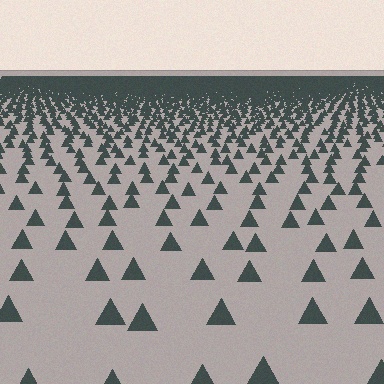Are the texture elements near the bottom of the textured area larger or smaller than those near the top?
Larger. Near the bottom, elements are closer to the viewer and appear at a bigger on-screen size.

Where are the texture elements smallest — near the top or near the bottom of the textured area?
Near the top.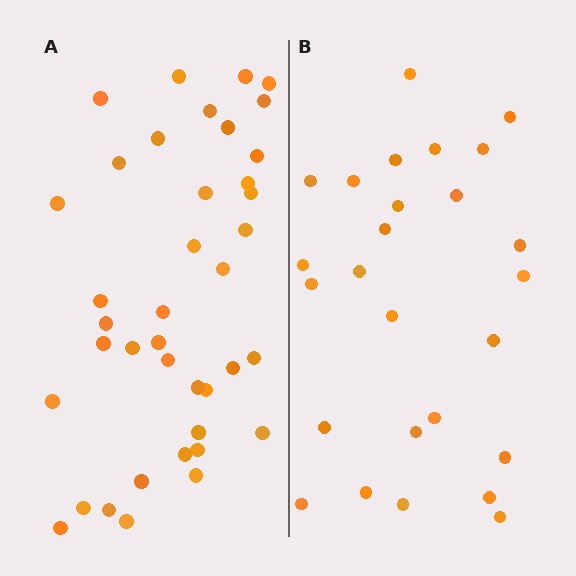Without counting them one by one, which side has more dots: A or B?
Region A (the left region) has more dots.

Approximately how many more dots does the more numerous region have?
Region A has approximately 15 more dots than region B.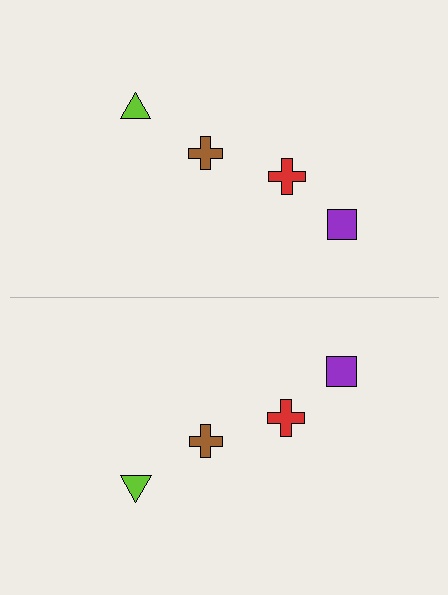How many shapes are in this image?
There are 8 shapes in this image.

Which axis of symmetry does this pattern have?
The pattern has a horizontal axis of symmetry running through the center of the image.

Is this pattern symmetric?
Yes, this pattern has bilateral (reflection) symmetry.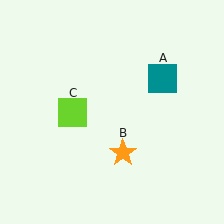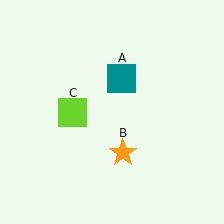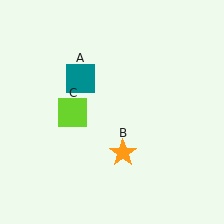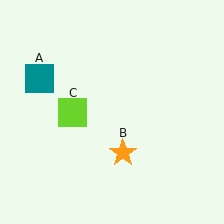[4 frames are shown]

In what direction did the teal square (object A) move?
The teal square (object A) moved left.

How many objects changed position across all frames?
1 object changed position: teal square (object A).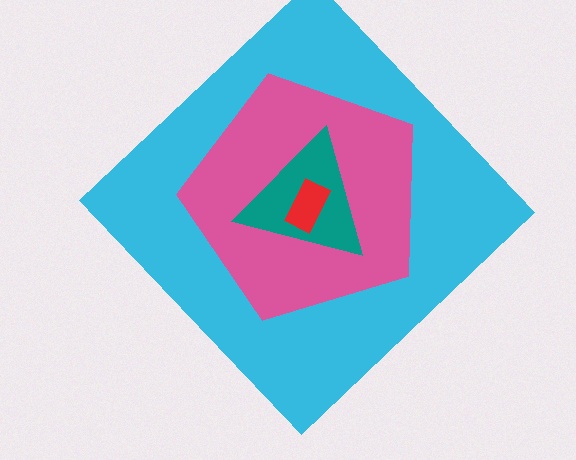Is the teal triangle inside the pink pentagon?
Yes.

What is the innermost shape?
The red rectangle.